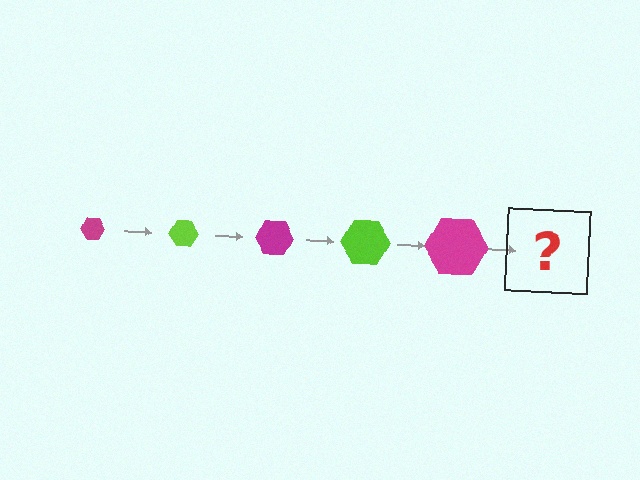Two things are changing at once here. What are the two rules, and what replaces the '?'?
The two rules are that the hexagon grows larger each step and the color cycles through magenta and lime. The '?' should be a lime hexagon, larger than the previous one.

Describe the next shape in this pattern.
It should be a lime hexagon, larger than the previous one.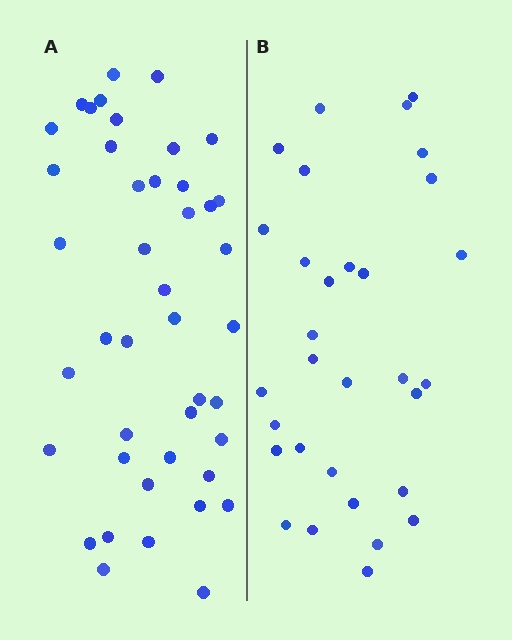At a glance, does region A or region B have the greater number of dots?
Region A (the left region) has more dots.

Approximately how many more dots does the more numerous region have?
Region A has roughly 12 or so more dots than region B.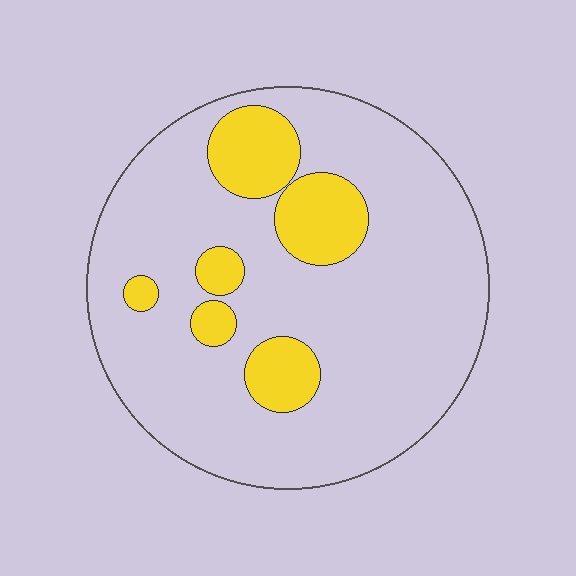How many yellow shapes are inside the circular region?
6.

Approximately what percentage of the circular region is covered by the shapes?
Approximately 20%.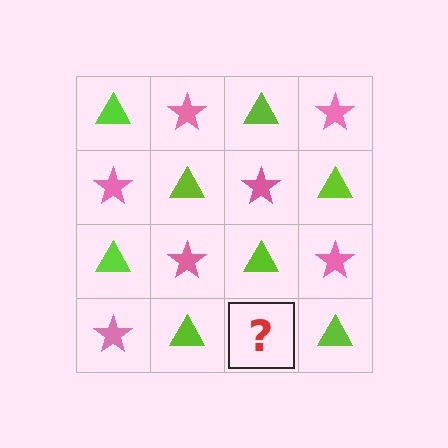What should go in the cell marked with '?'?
The missing cell should contain a pink star.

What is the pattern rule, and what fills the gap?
The rule is that it alternates lime triangle and pink star in a checkerboard pattern. The gap should be filled with a pink star.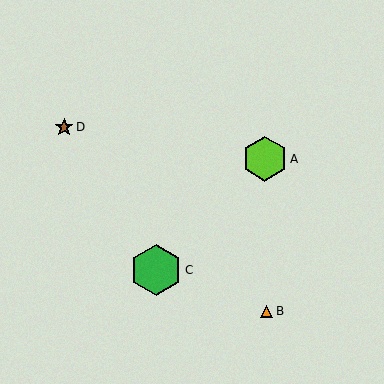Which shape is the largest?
The green hexagon (labeled C) is the largest.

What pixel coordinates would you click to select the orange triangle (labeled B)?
Click at (266, 311) to select the orange triangle B.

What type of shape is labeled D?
Shape D is a brown star.